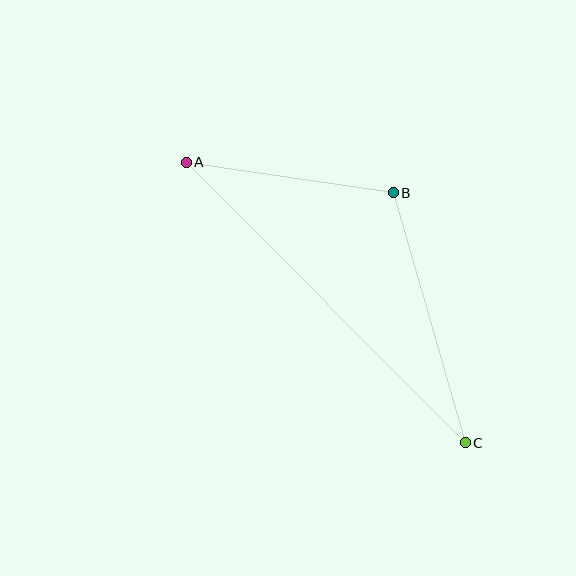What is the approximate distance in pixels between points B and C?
The distance between B and C is approximately 260 pixels.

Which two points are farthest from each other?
Points A and C are farthest from each other.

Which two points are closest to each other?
Points A and B are closest to each other.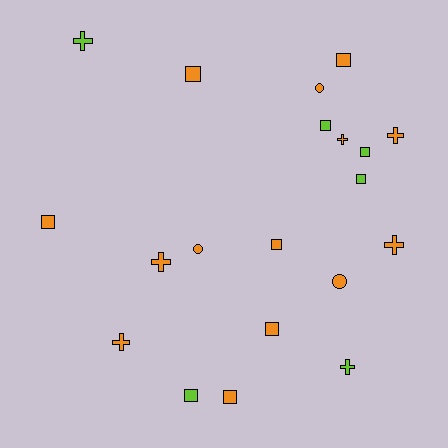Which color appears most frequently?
Orange, with 14 objects.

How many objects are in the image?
There are 20 objects.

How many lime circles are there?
There are no lime circles.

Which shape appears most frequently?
Square, with 10 objects.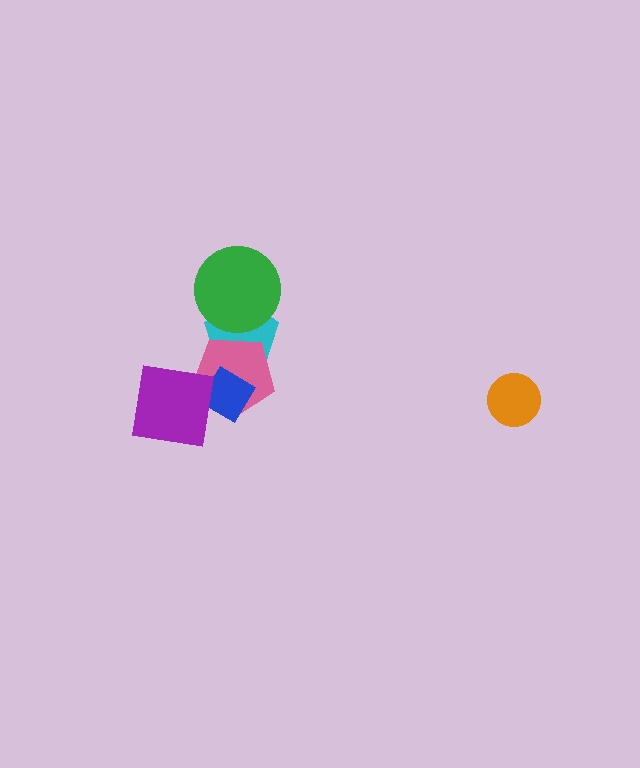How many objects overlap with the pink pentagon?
3 objects overlap with the pink pentagon.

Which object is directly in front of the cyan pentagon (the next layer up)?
The pink pentagon is directly in front of the cyan pentagon.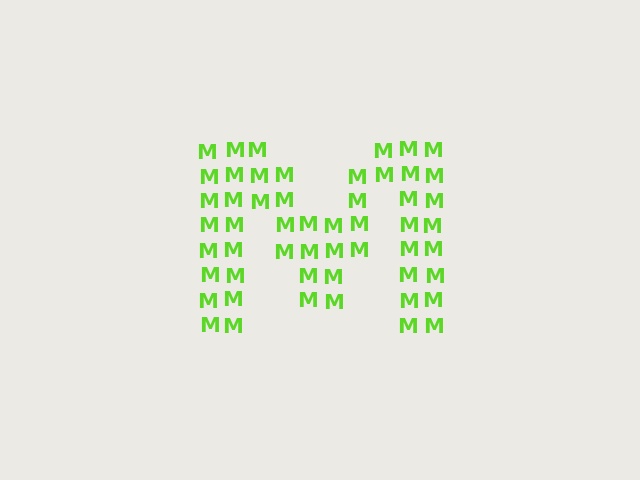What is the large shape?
The large shape is the letter M.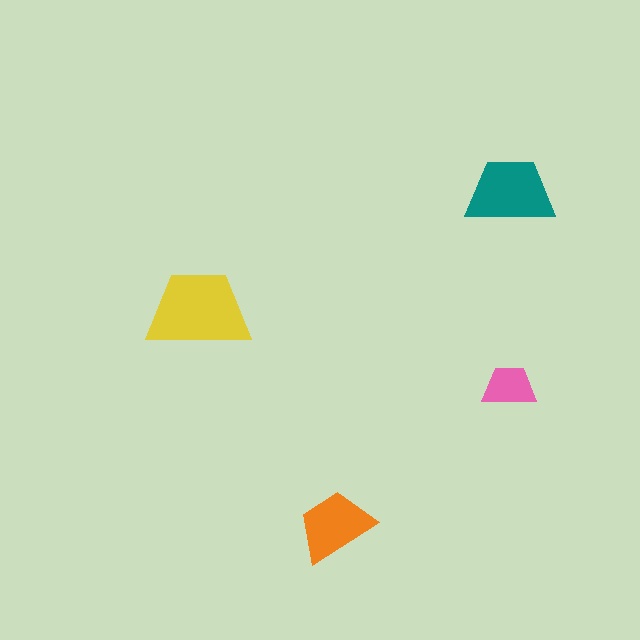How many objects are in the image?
There are 4 objects in the image.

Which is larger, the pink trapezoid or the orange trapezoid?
The orange one.